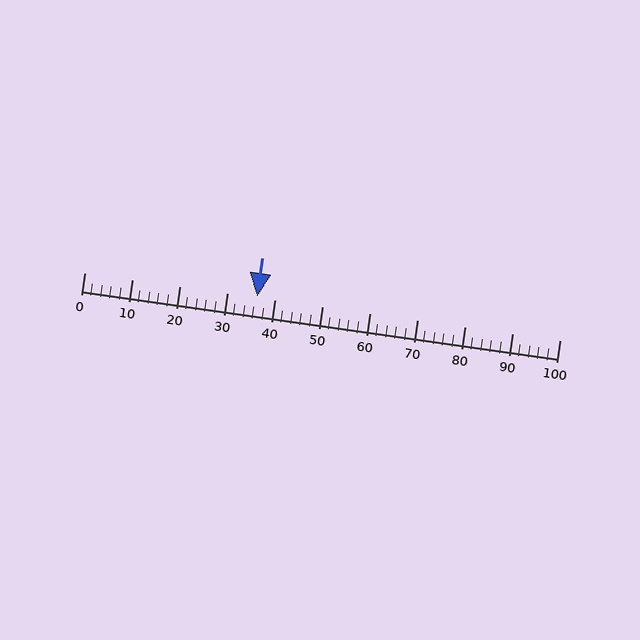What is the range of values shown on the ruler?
The ruler shows values from 0 to 100.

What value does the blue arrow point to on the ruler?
The blue arrow points to approximately 36.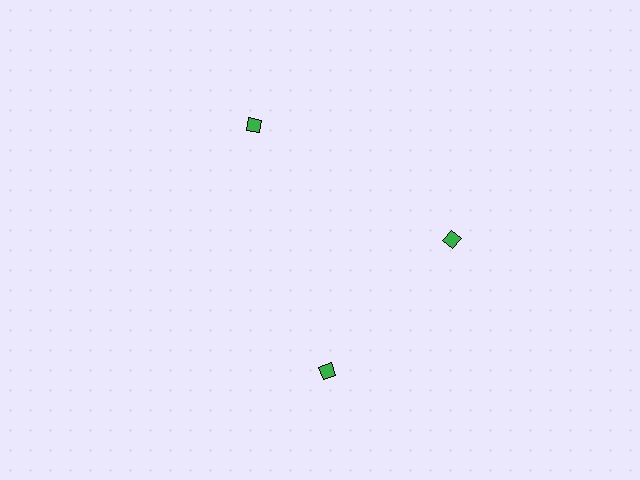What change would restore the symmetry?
The symmetry would be restored by rotating it back into even spacing with its neighbors so that all 3 diamonds sit at equal angles and equal distance from the center.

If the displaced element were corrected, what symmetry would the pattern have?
It would have 3-fold rotational symmetry — the pattern would map onto itself every 120 degrees.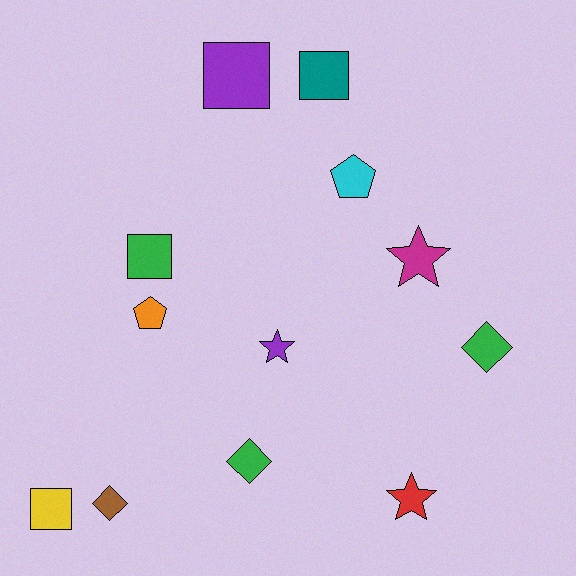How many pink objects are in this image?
There are no pink objects.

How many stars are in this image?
There are 3 stars.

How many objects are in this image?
There are 12 objects.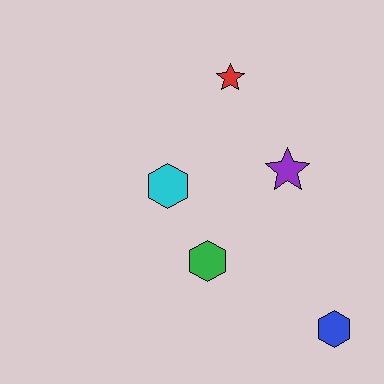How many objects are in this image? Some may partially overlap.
There are 5 objects.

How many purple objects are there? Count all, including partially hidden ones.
There is 1 purple object.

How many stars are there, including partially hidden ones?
There are 2 stars.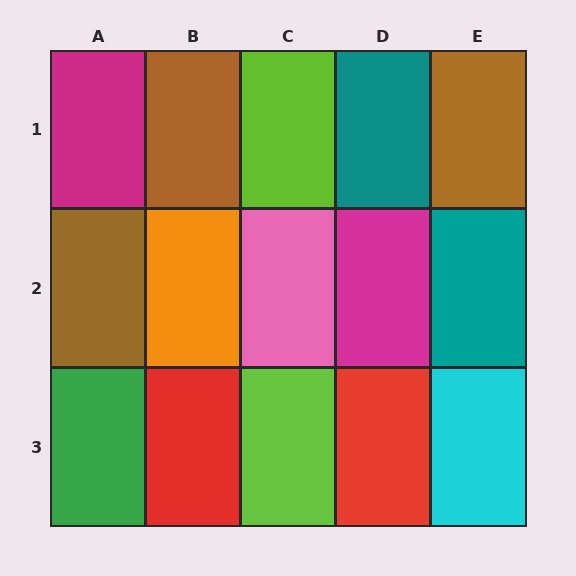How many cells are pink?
1 cell is pink.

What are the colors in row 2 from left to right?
Brown, orange, pink, magenta, teal.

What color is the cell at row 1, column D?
Teal.